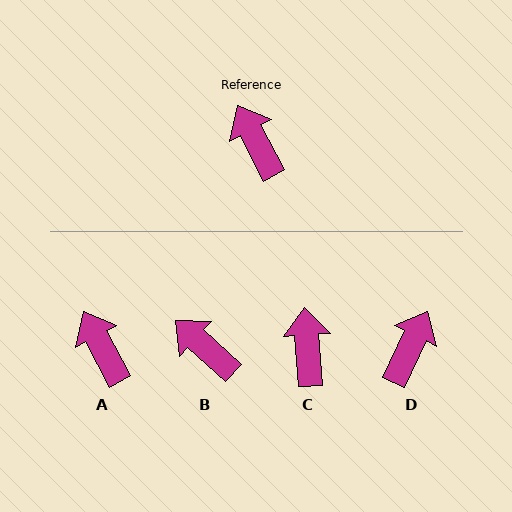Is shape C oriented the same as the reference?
No, it is off by about 23 degrees.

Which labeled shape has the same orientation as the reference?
A.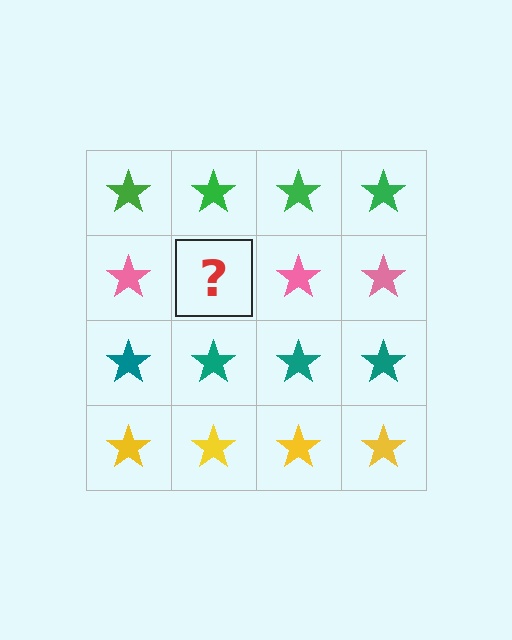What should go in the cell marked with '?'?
The missing cell should contain a pink star.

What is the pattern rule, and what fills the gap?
The rule is that each row has a consistent color. The gap should be filled with a pink star.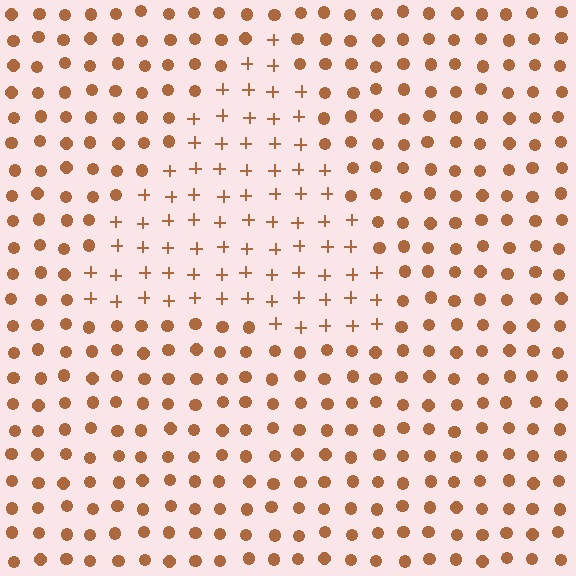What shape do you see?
I see a triangle.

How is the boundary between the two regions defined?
The boundary is defined by a change in element shape: plus signs inside vs. circles outside. All elements share the same color and spacing.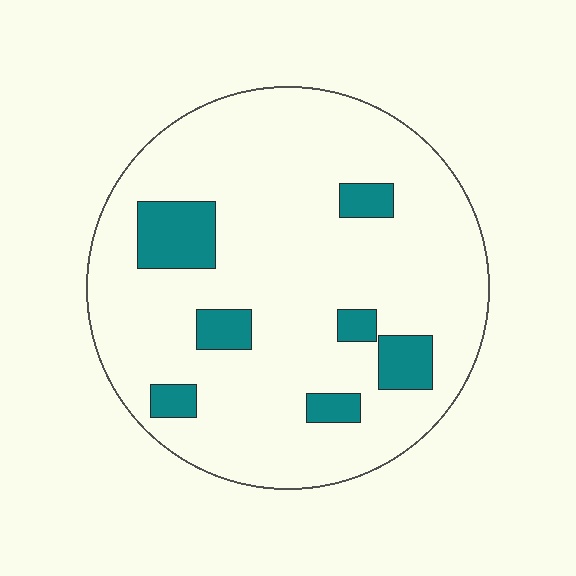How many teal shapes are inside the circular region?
7.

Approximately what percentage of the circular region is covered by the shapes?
Approximately 15%.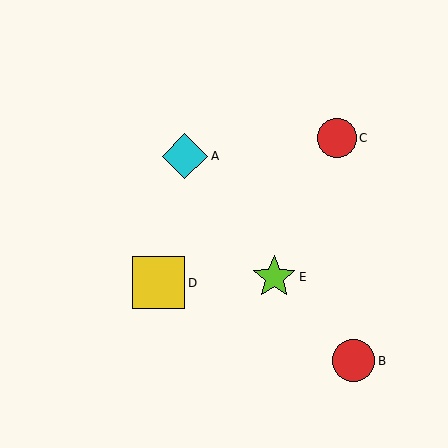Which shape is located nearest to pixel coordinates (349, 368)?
The red circle (labeled B) at (354, 361) is nearest to that location.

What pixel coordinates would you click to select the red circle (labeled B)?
Click at (354, 361) to select the red circle B.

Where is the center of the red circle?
The center of the red circle is at (354, 361).